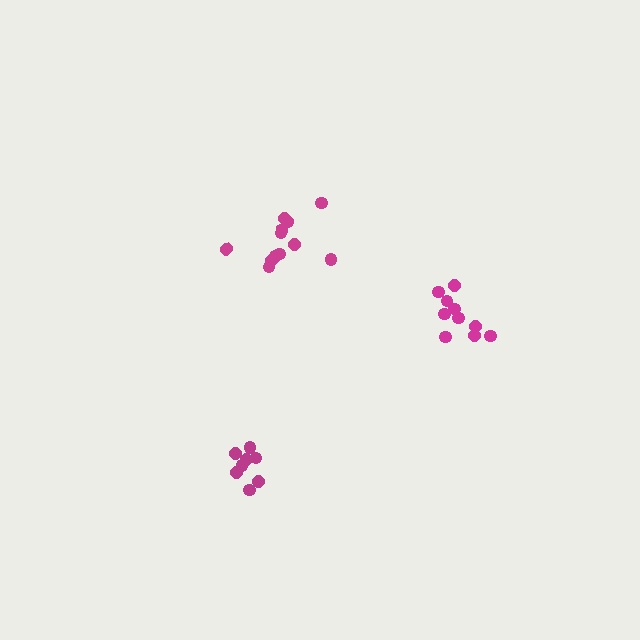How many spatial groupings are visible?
There are 3 spatial groupings.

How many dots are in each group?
Group 1: 10 dots, Group 2: 13 dots, Group 3: 8 dots (31 total).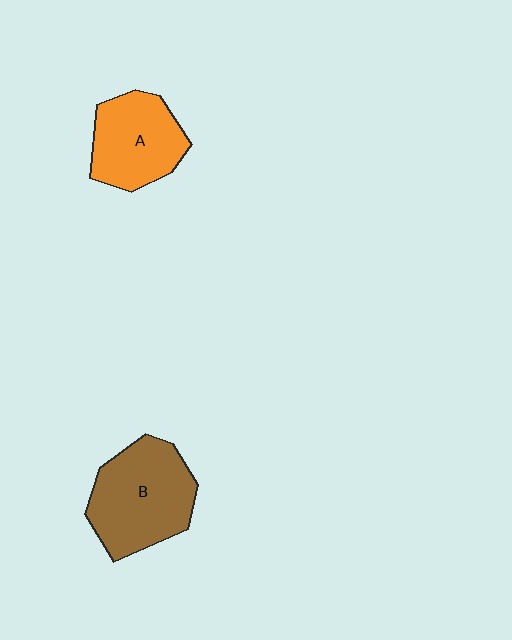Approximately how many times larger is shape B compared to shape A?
Approximately 1.3 times.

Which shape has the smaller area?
Shape A (orange).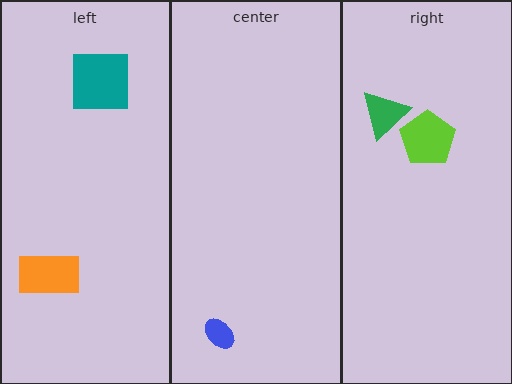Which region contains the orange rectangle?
The left region.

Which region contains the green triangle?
The right region.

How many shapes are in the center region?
1.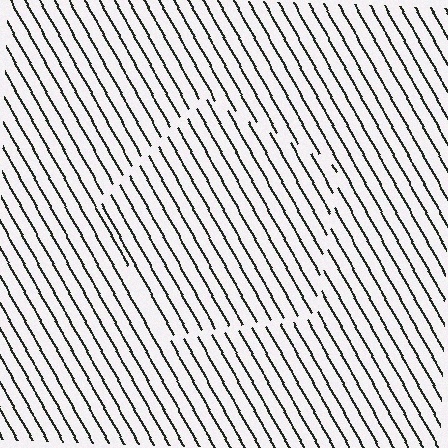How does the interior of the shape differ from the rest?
The interior of the shape contains the same grating, shifted by half a period — the contour is defined by the phase discontinuity where line-ends from the inner and outer gratings abut.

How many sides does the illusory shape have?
5 sides — the line-ends trace a pentagon.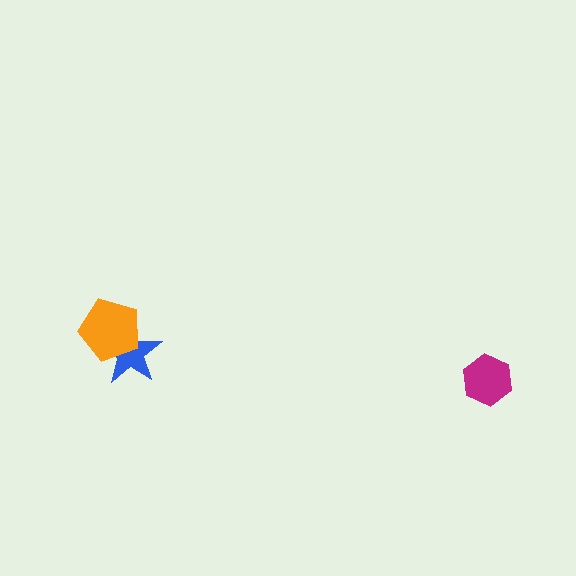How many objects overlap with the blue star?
1 object overlaps with the blue star.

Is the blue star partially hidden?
Yes, it is partially covered by another shape.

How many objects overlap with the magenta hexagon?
0 objects overlap with the magenta hexagon.